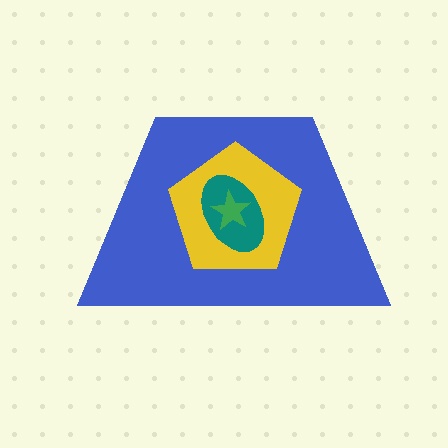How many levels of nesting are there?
4.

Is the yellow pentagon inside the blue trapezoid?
Yes.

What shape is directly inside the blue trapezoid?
The yellow pentagon.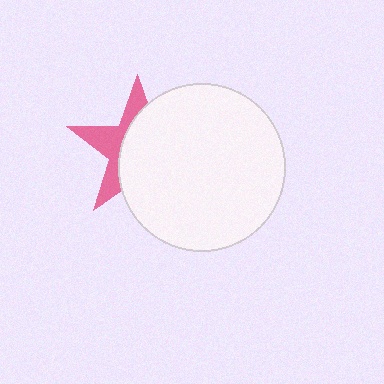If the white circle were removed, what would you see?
You would see the complete pink star.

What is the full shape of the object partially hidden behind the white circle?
The partially hidden object is a pink star.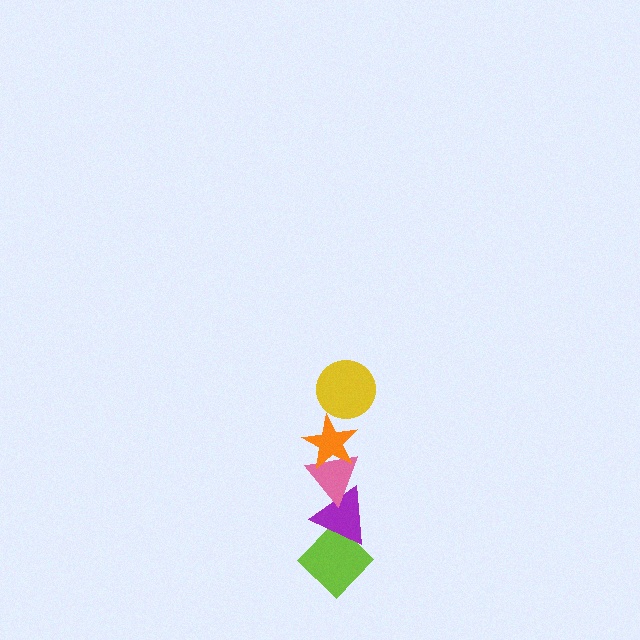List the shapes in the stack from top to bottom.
From top to bottom: the yellow circle, the orange star, the pink triangle, the purple triangle, the lime diamond.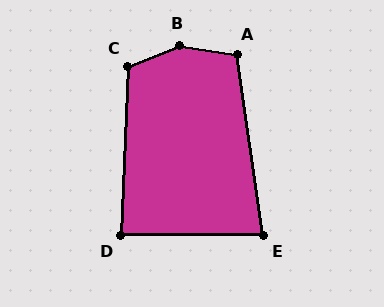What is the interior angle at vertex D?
Approximately 88 degrees (approximately right).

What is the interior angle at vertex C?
Approximately 114 degrees (obtuse).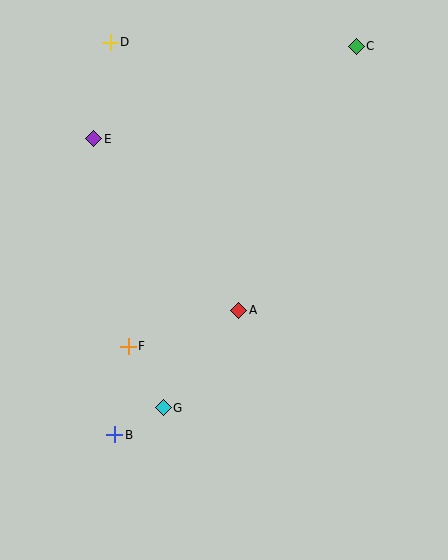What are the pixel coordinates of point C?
Point C is at (356, 46).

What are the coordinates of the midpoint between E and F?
The midpoint between E and F is at (111, 243).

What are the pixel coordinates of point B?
Point B is at (115, 435).